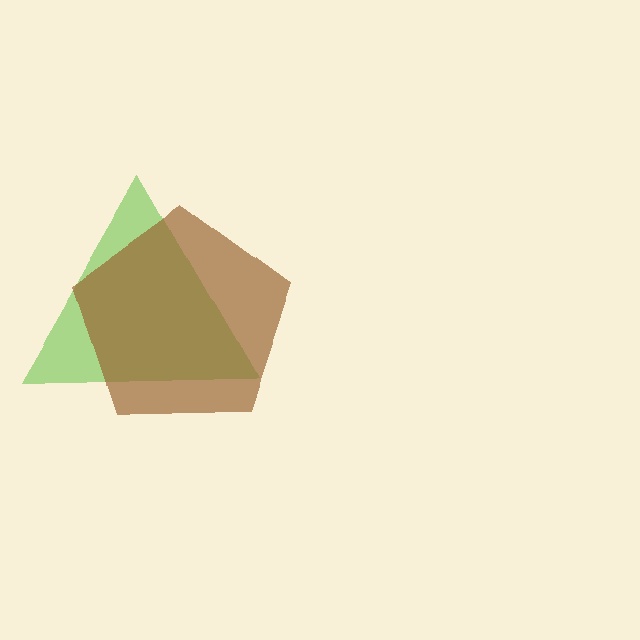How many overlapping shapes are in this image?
There are 2 overlapping shapes in the image.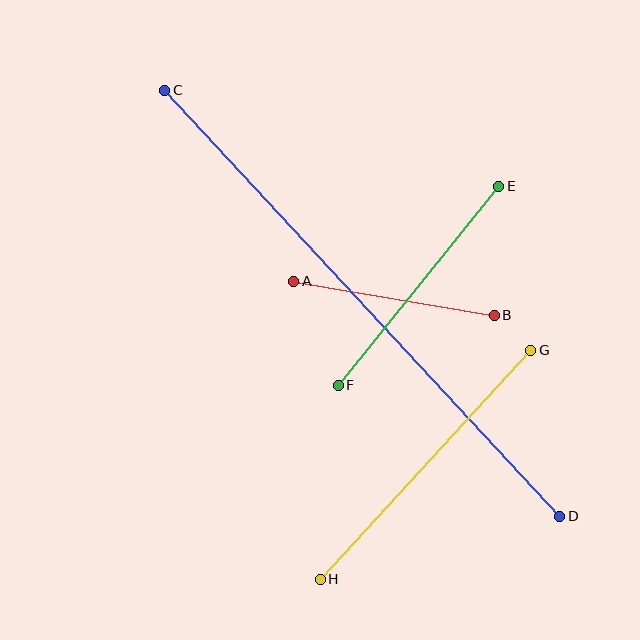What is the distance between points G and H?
The distance is approximately 311 pixels.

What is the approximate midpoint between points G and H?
The midpoint is at approximately (426, 465) pixels.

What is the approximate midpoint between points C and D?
The midpoint is at approximately (362, 303) pixels.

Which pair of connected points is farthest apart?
Points C and D are farthest apart.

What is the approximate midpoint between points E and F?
The midpoint is at approximately (418, 286) pixels.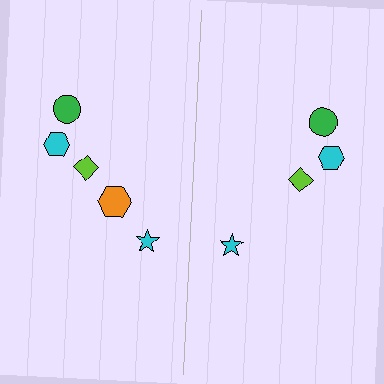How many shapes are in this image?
There are 9 shapes in this image.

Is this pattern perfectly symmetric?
No, the pattern is not perfectly symmetric. A orange hexagon is missing from the right side.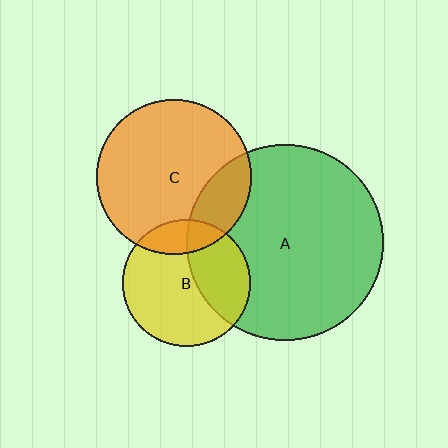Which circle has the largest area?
Circle A (green).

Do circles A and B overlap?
Yes.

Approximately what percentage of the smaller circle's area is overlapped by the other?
Approximately 35%.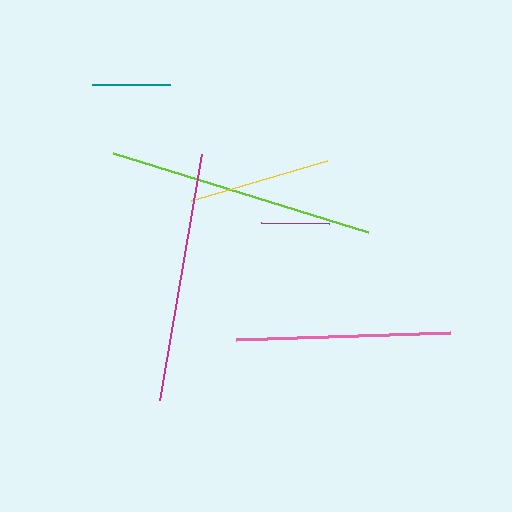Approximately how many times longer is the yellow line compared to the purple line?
The yellow line is approximately 2.1 times the length of the purple line.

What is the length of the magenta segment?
The magenta segment is approximately 249 pixels long.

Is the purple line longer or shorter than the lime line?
The lime line is longer than the purple line.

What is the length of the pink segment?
The pink segment is approximately 214 pixels long.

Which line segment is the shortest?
The purple line is the shortest at approximately 68 pixels.